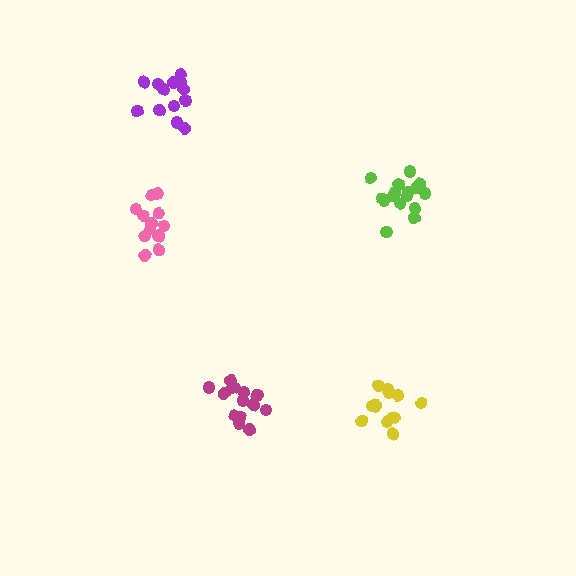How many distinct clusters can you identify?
There are 5 distinct clusters.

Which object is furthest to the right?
The lime cluster is rightmost.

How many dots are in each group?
Group 1: 14 dots, Group 2: 15 dots, Group 3: 13 dots, Group 4: 16 dots, Group 5: 13 dots (71 total).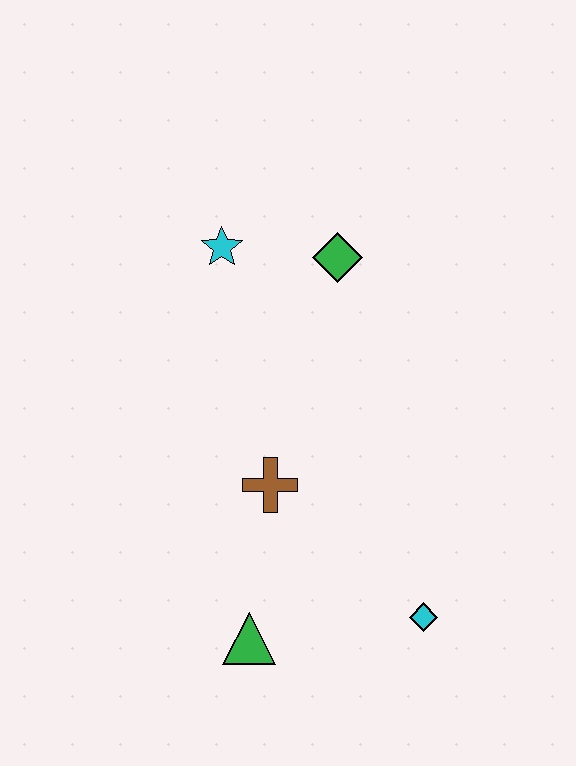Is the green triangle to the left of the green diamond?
Yes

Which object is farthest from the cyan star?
The cyan diamond is farthest from the cyan star.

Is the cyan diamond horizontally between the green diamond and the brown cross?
No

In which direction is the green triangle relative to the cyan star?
The green triangle is below the cyan star.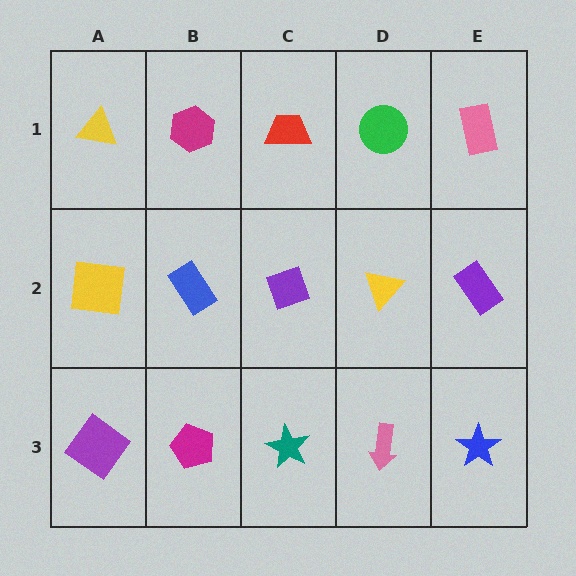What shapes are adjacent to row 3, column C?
A purple diamond (row 2, column C), a magenta pentagon (row 3, column B), a pink arrow (row 3, column D).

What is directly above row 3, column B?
A blue rectangle.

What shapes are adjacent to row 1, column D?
A yellow triangle (row 2, column D), a red trapezoid (row 1, column C), a pink rectangle (row 1, column E).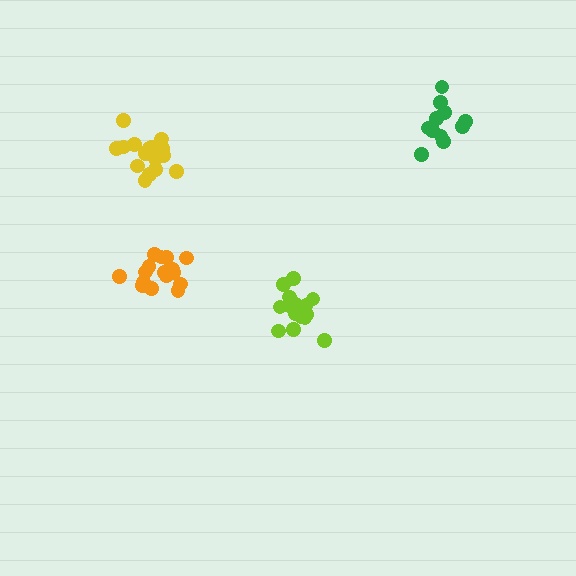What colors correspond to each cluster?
The clusters are colored: orange, yellow, green, lime.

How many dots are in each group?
Group 1: 16 dots, Group 2: 16 dots, Group 3: 11 dots, Group 4: 16 dots (59 total).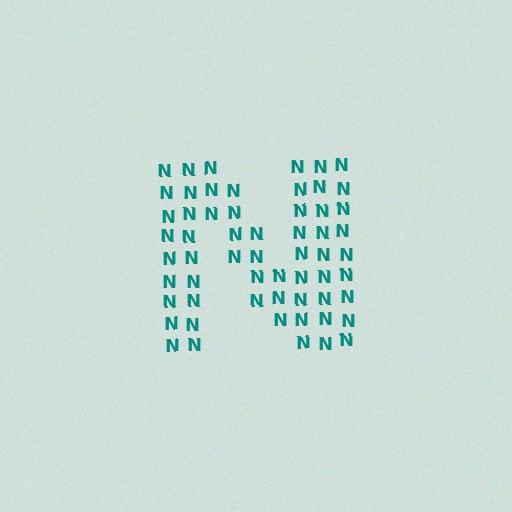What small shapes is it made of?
It is made of small letter N's.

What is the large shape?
The large shape is the letter N.